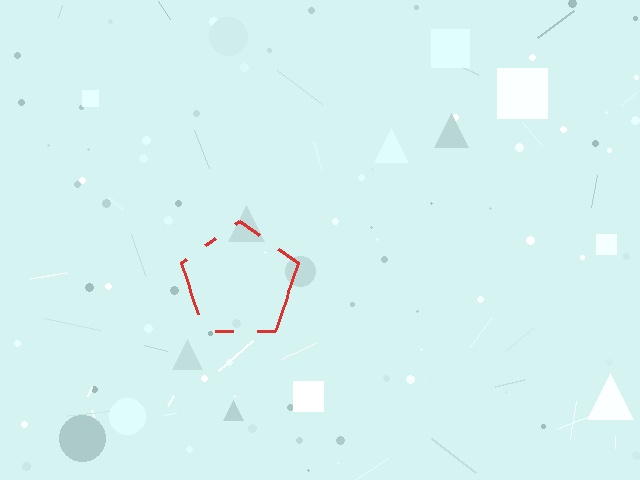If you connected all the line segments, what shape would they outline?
They would outline a pentagon.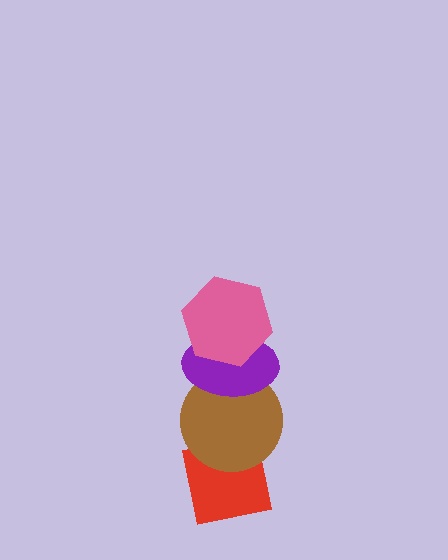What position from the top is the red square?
The red square is 4th from the top.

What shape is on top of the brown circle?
The purple ellipse is on top of the brown circle.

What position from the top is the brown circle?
The brown circle is 3rd from the top.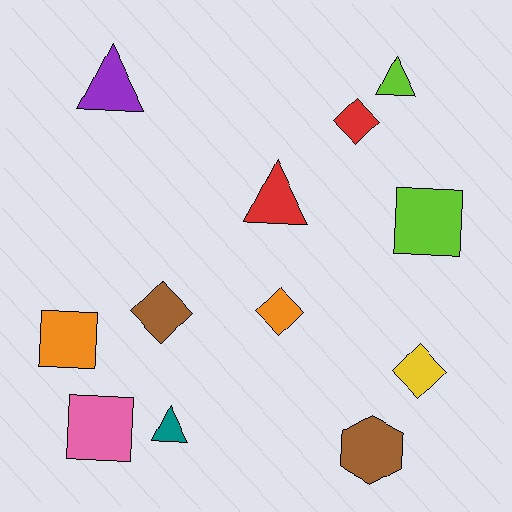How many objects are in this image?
There are 12 objects.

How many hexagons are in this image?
There is 1 hexagon.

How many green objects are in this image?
There are no green objects.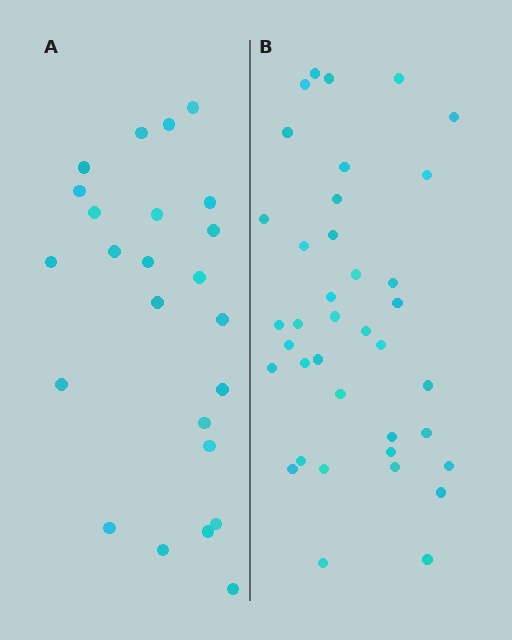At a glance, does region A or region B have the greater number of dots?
Region B (the right region) has more dots.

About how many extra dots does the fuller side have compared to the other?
Region B has approximately 15 more dots than region A.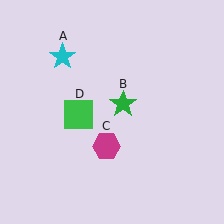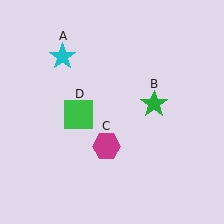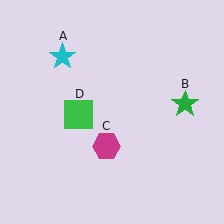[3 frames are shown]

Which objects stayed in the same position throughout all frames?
Cyan star (object A) and magenta hexagon (object C) and green square (object D) remained stationary.